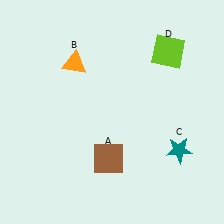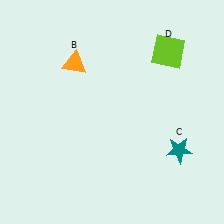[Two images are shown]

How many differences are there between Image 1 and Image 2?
There is 1 difference between the two images.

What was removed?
The brown square (A) was removed in Image 2.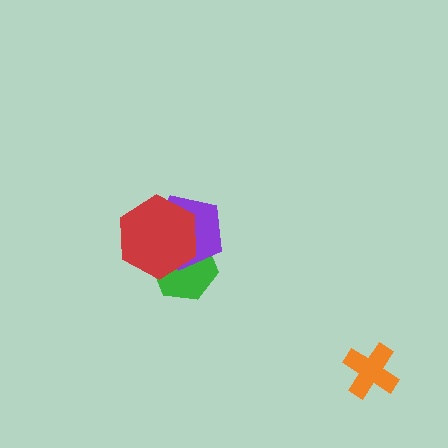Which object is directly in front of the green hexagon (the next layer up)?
The purple pentagon is directly in front of the green hexagon.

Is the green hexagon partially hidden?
Yes, it is partially covered by another shape.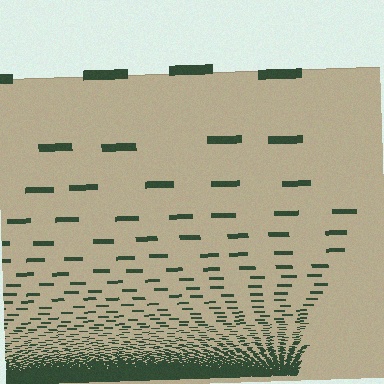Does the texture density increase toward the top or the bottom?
Density increases toward the bottom.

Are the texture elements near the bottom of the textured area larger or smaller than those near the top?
Smaller. The gradient is inverted — elements near the bottom are smaller and denser.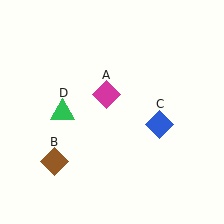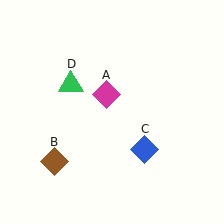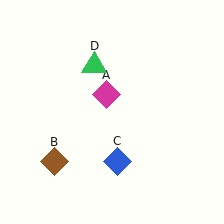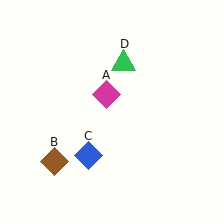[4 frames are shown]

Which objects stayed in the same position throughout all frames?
Magenta diamond (object A) and brown diamond (object B) remained stationary.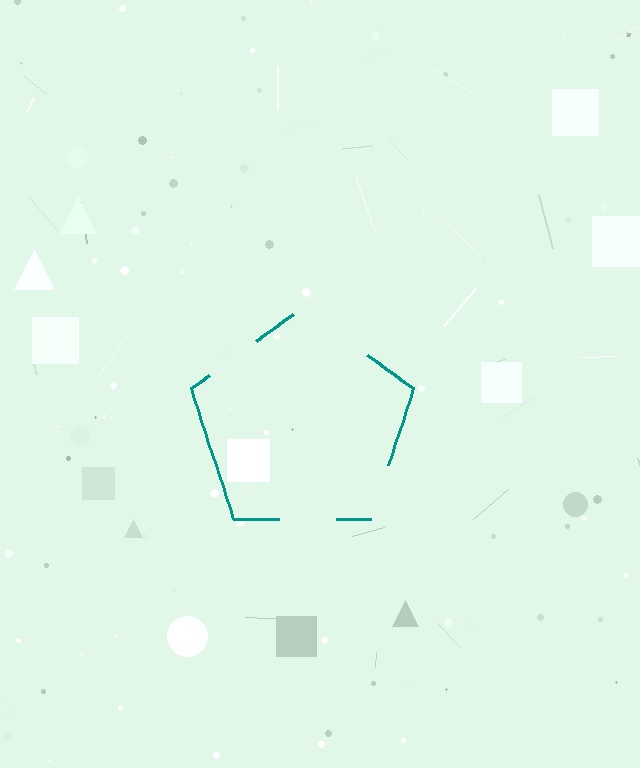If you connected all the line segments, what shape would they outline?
They would outline a pentagon.